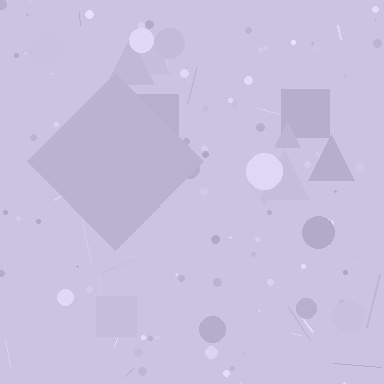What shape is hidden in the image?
A diamond is hidden in the image.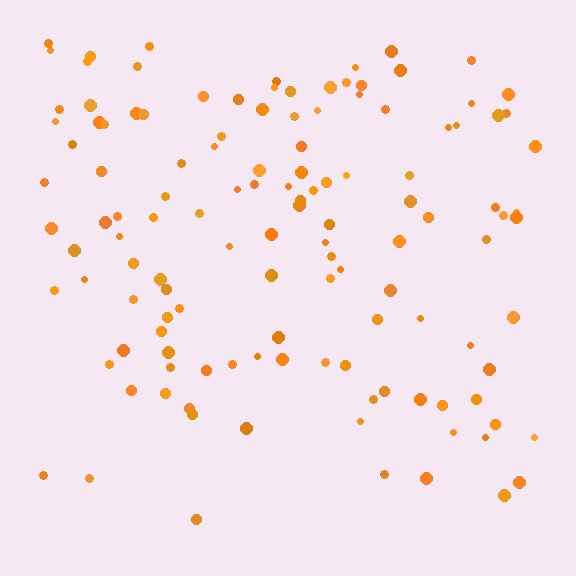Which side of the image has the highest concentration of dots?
The top.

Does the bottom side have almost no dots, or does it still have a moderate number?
Still a moderate number, just noticeably fewer than the top.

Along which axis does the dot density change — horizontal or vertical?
Vertical.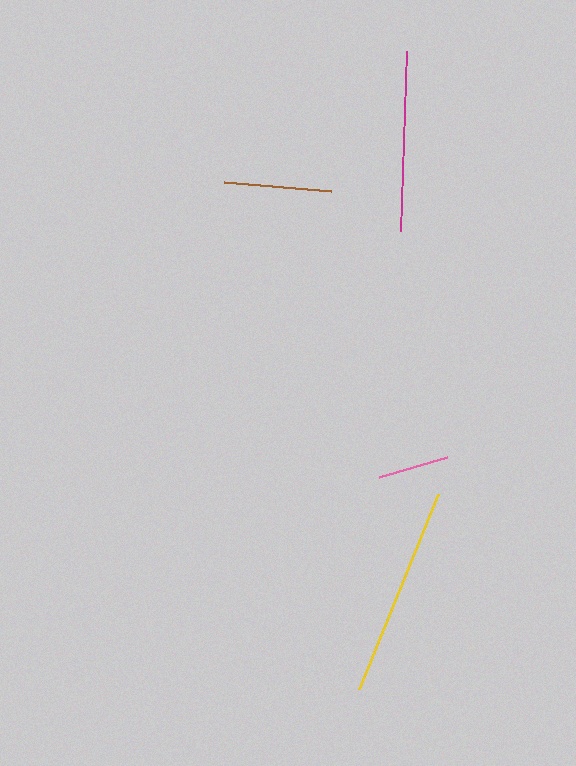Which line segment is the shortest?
The pink line is the shortest at approximately 72 pixels.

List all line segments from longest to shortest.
From longest to shortest: yellow, magenta, brown, pink.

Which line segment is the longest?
The yellow line is the longest at approximately 210 pixels.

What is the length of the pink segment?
The pink segment is approximately 72 pixels long.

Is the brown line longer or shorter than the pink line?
The brown line is longer than the pink line.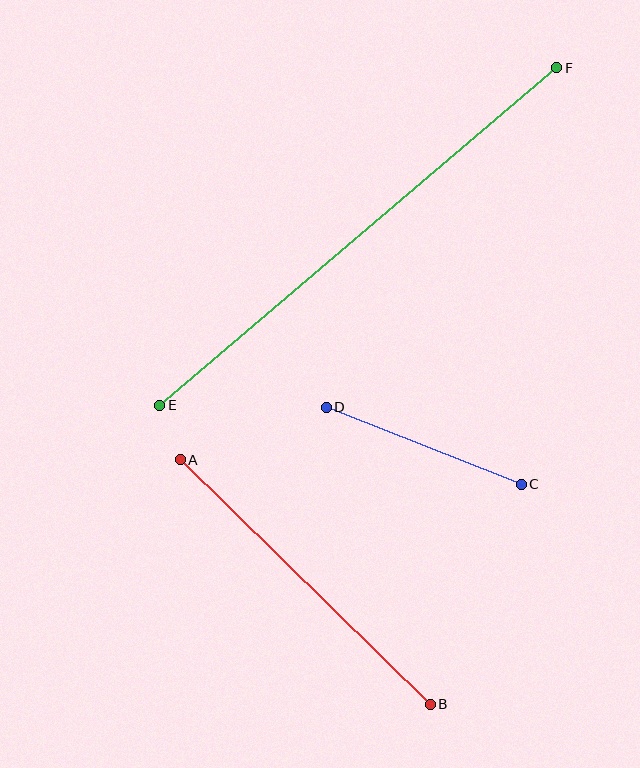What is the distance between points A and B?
The distance is approximately 350 pixels.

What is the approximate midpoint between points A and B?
The midpoint is at approximately (305, 582) pixels.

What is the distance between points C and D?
The distance is approximately 210 pixels.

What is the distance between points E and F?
The distance is approximately 521 pixels.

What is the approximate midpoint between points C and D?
The midpoint is at approximately (424, 446) pixels.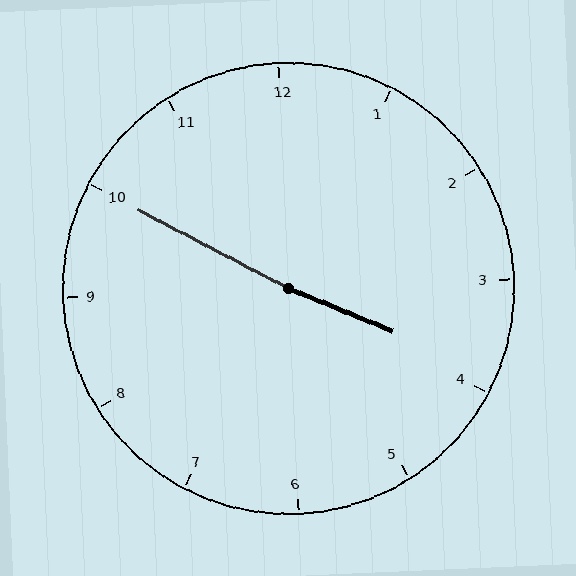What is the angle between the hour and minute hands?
Approximately 175 degrees.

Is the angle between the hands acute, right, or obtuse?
It is obtuse.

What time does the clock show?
3:50.